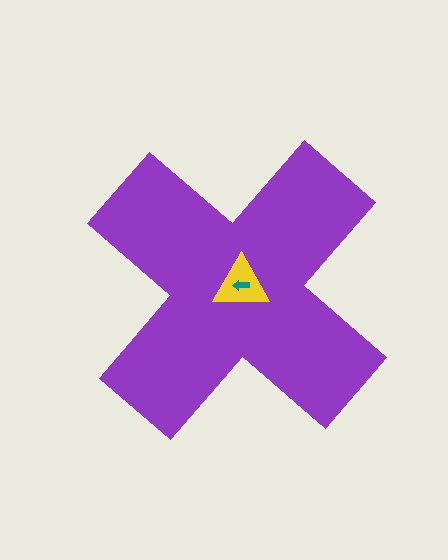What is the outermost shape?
The purple cross.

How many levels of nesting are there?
3.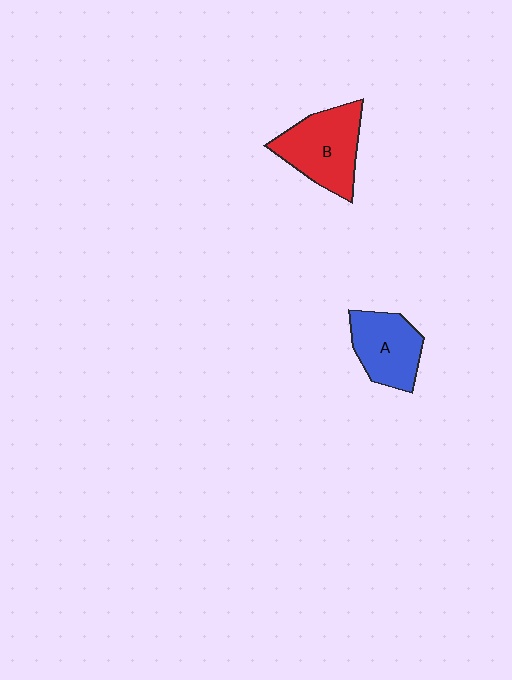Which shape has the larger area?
Shape B (red).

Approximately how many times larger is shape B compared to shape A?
Approximately 1.2 times.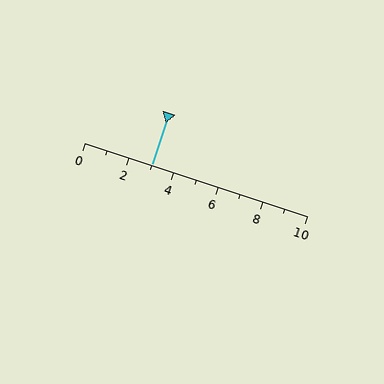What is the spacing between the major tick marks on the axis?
The major ticks are spaced 2 apart.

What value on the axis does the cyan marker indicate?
The marker indicates approximately 3.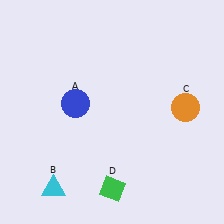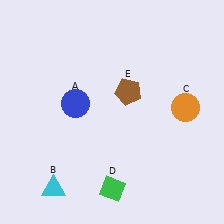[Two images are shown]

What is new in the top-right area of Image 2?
A brown pentagon (E) was added in the top-right area of Image 2.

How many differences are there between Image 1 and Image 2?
There is 1 difference between the two images.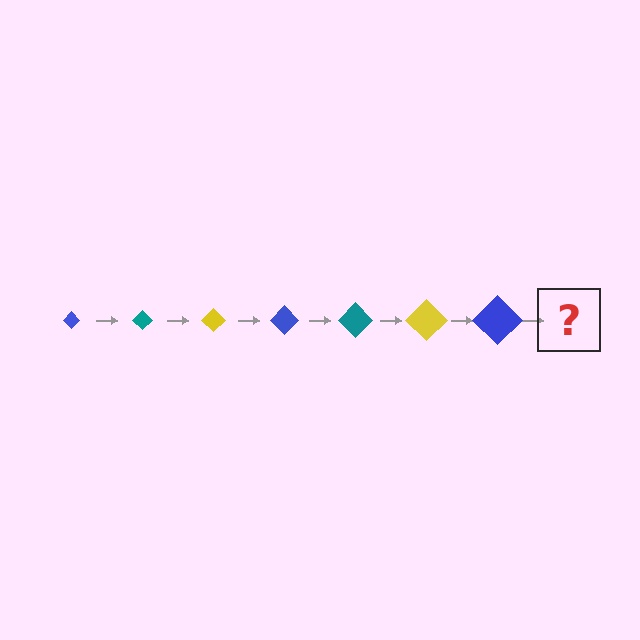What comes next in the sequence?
The next element should be a teal diamond, larger than the previous one.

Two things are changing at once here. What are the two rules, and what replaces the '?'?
The two rules are that the diamond grows larger each step and the color cycles through blue, teal, and yellow. The '?' should be a teal diamond, larger than the previous one.